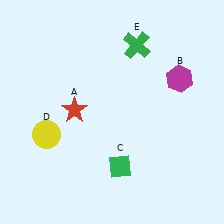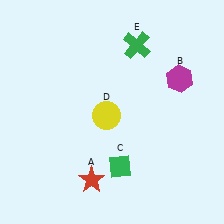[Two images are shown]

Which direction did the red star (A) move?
The red star (A) moved down.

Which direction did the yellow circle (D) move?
The yellow circle (D) moved right.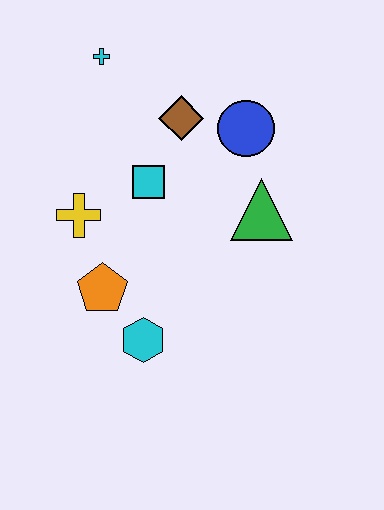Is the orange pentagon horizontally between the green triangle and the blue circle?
No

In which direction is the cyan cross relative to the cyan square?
The cyan cross is above the cyan square.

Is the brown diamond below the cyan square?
No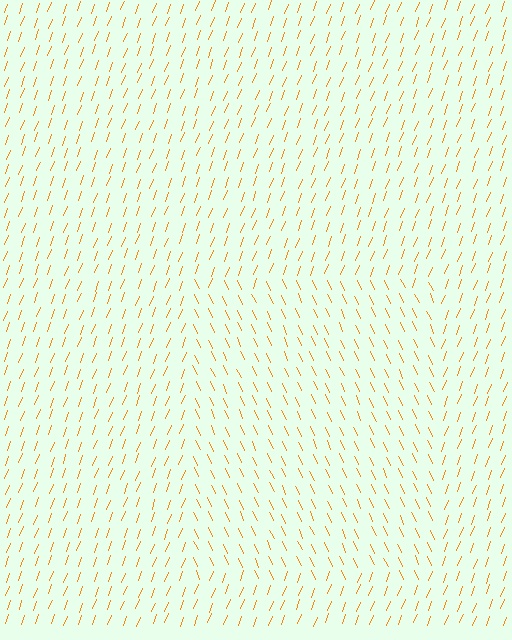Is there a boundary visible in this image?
Yes, there is a texture boundary formed by a change in line orientation.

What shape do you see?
I see a rectangle.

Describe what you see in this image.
The image is filled with small orange line segments. A rectangle region in the image has lines oriented differently from the surrounding lines, creating a visible texture boundary.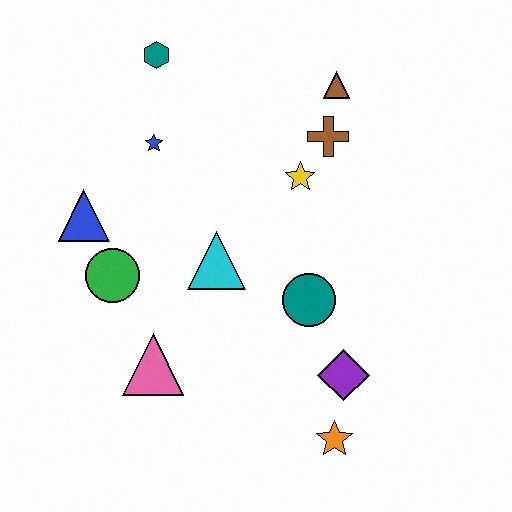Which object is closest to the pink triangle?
The green circle is closest to the pink triangle.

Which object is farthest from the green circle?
The brown triangle is farthest from the green circle.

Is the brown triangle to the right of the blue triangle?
Yes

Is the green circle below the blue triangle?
Yes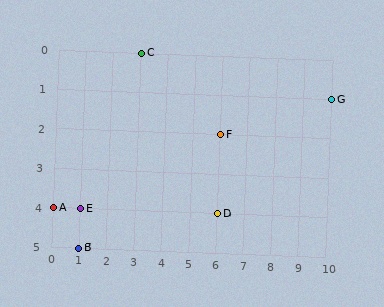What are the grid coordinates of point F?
Point F is at grid coordinates (6, 2).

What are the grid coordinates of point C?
Point C is at grid coordinates (3, 0).